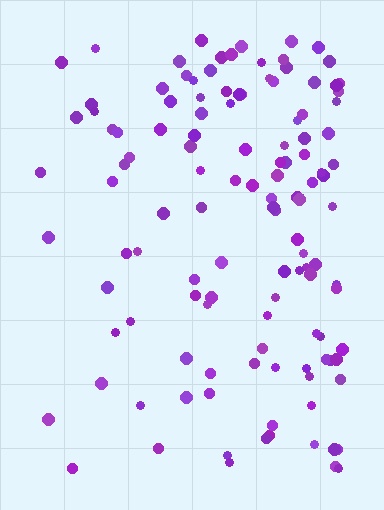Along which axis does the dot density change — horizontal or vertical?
Horizontal.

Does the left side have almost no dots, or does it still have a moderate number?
Still a moderate number, just noticeably fewer than the right.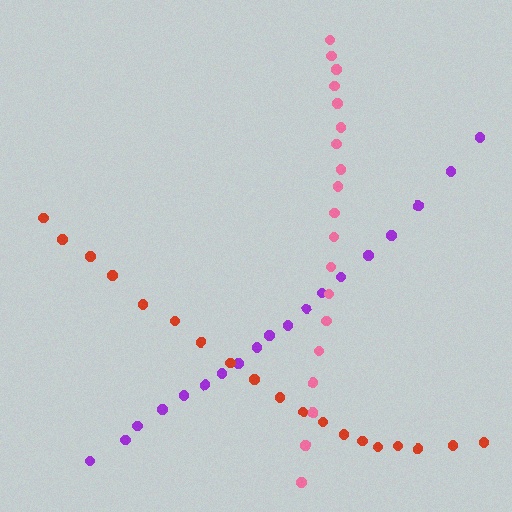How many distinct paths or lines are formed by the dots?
There are 3 distinct paths.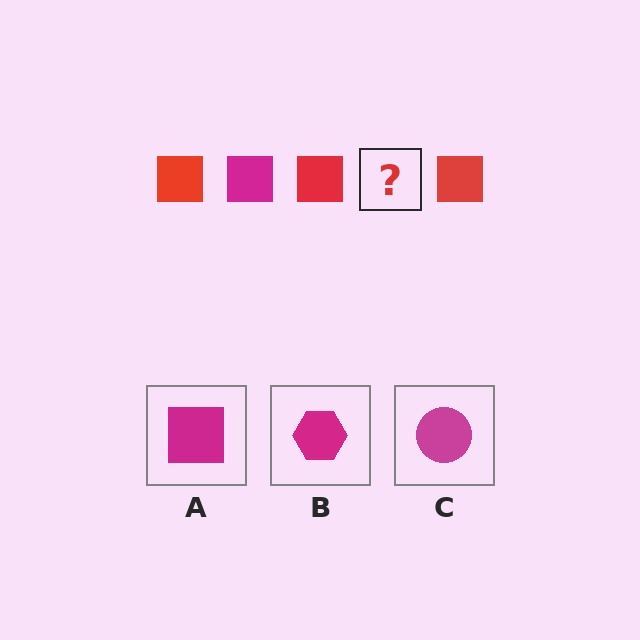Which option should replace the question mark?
Option A.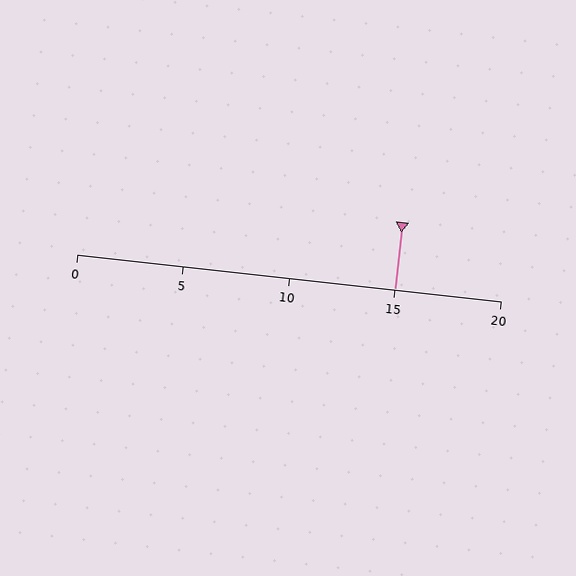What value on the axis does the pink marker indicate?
The marker indicates approximately 15.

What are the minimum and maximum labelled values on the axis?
The axis runs from 0 to 20.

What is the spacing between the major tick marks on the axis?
The major ticks are spaced 5 apart.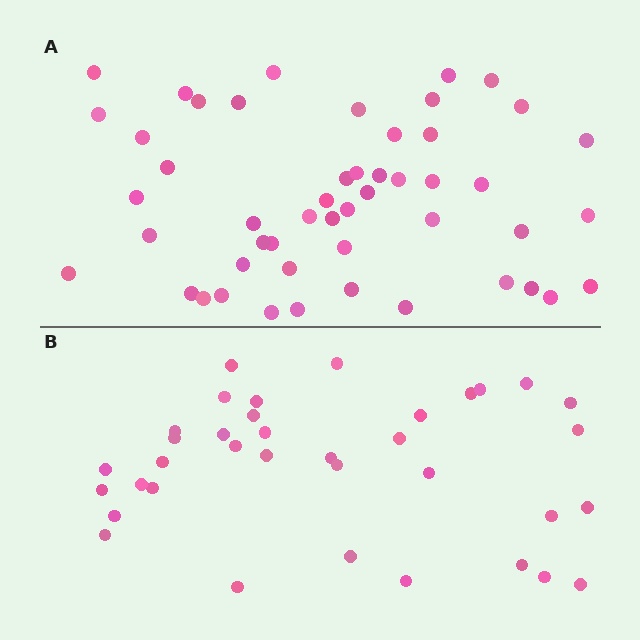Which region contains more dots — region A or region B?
Region A (the top region) has more dots.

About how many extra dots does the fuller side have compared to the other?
Region A has approximately 15 more dots than region B.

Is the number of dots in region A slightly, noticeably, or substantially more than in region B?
Region A has noticeably more, but not dramatically so. The ratio is roughly 1.4 to 1.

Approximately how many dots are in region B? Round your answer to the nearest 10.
About 40 dots. (The exact count is 36, which rounds to 40.)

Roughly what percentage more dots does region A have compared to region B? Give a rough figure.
About 40% more.